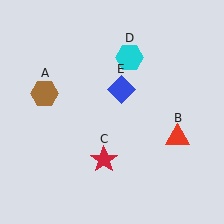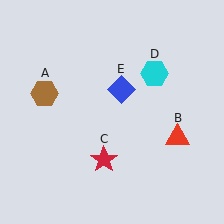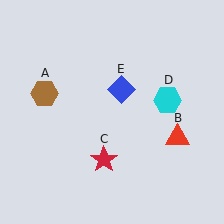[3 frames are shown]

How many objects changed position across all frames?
1 object changed position: cyan hexagon (object D).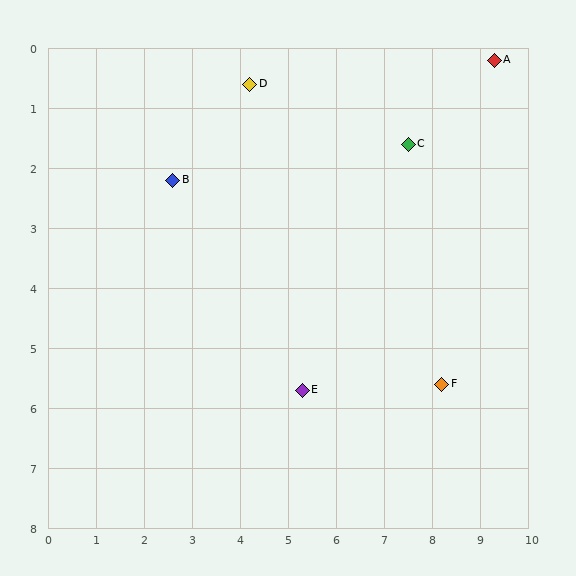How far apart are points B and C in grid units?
Points B and C are about 4.9 grid units apart.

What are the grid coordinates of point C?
Point C is at approximately (7.5, 1.6).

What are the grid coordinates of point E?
Point E is at approximately (5.3, 5.7).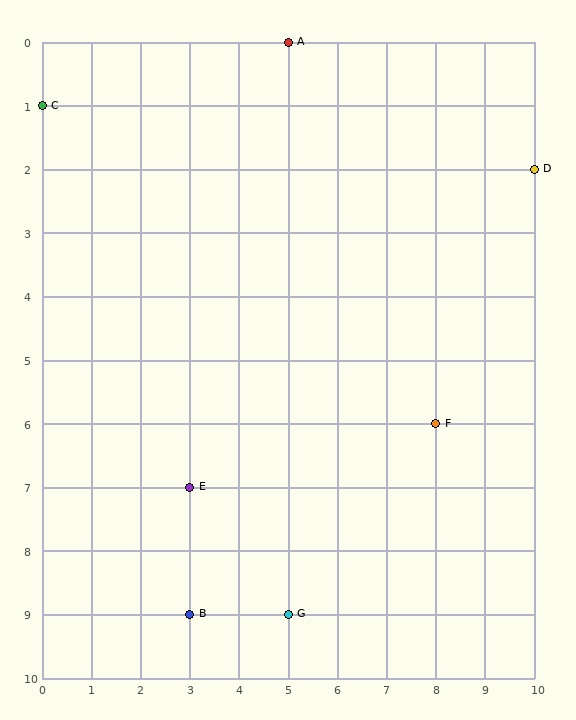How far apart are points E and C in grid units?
Points E and C are 3 columns and 6 rows apart (about 6.7 grid units diagonally).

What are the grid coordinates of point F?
Point F is at grid coordinates (8, 6).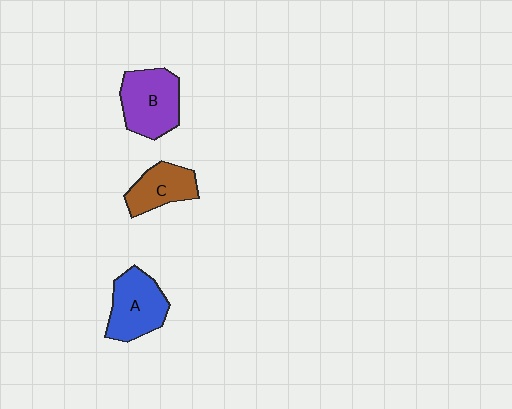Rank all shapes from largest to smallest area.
From largest to smallest: B (purple), A (blue), C (brown).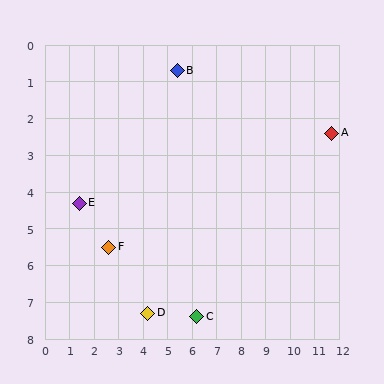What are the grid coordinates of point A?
Point A is at approximately (11.7, 2.4).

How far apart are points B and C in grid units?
Points B and C are about 6.7 grid units apart.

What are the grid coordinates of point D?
Point D is at approximately (4.2, 7.3).